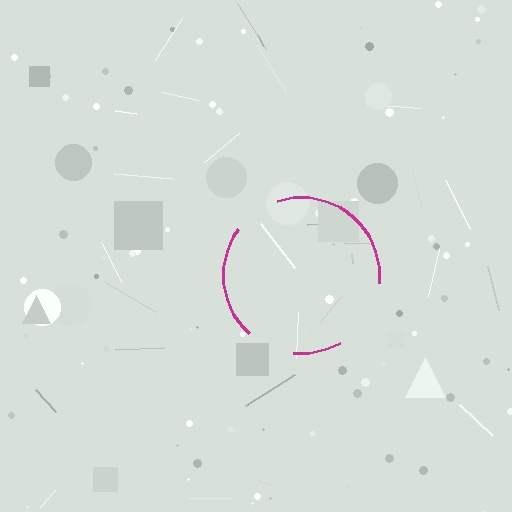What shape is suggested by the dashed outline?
The dashed outline suggests a circle.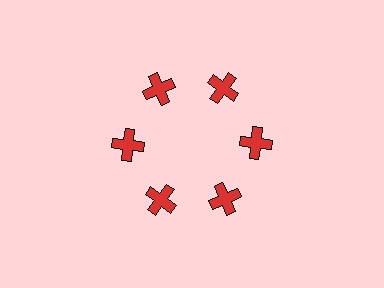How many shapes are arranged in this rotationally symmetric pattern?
There are 6 shapes, arranged in 6 groups of 1.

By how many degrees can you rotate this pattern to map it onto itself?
The pattern maps onto itself every 60 degrees of rotation.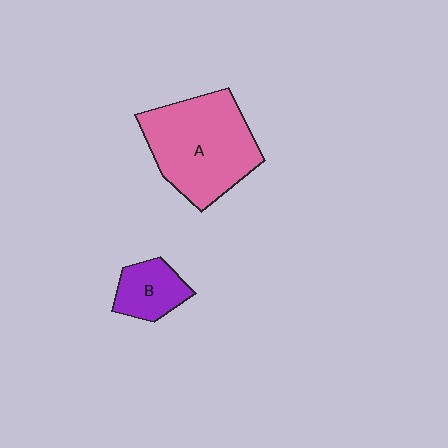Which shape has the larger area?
Shape A (pink).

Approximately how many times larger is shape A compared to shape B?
Approximately 2.7 times.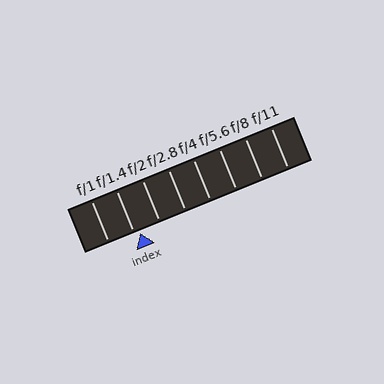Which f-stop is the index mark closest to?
The index mark is closest to f/1.4.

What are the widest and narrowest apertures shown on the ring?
The widest aperture shown is f/1 and the narrowest is f/11.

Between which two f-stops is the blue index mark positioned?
The index mark is between f/1.4 and f/2.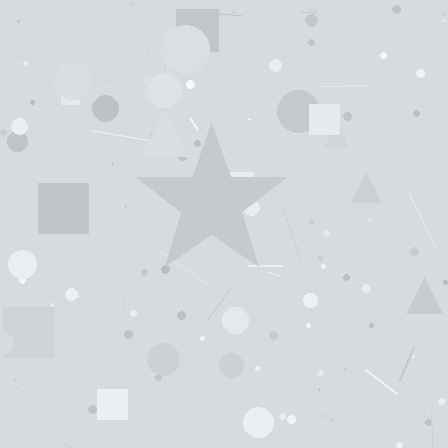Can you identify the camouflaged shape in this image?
The camouflaged shape is a star.